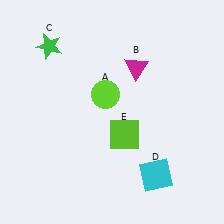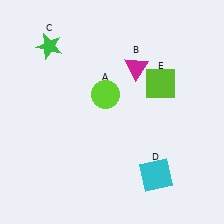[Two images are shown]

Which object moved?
The lime square (E) moved up.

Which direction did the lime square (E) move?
The lime square (E) moved up.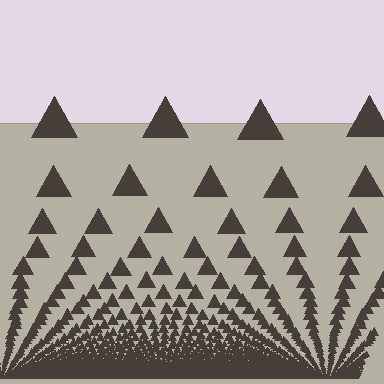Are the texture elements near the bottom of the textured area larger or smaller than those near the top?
Smaller. The gradient is inverted — elements near the bottom are smaller and denser.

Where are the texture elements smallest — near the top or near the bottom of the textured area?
Near the bottom.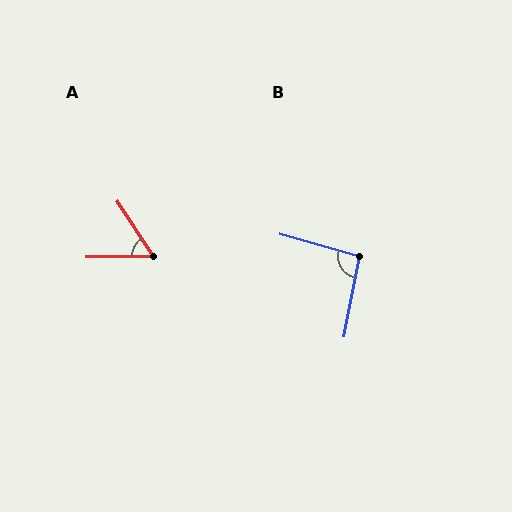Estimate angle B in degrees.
Approximately 95 degrees.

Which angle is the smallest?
A, at approximately 57 degrees.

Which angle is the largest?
B, at approximately 95 degrees.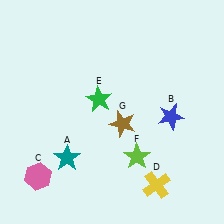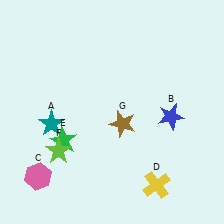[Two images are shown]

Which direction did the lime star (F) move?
The lime star (F) moved left.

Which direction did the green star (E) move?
The green star (E) moved down.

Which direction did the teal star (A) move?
The teal star (A) moved up.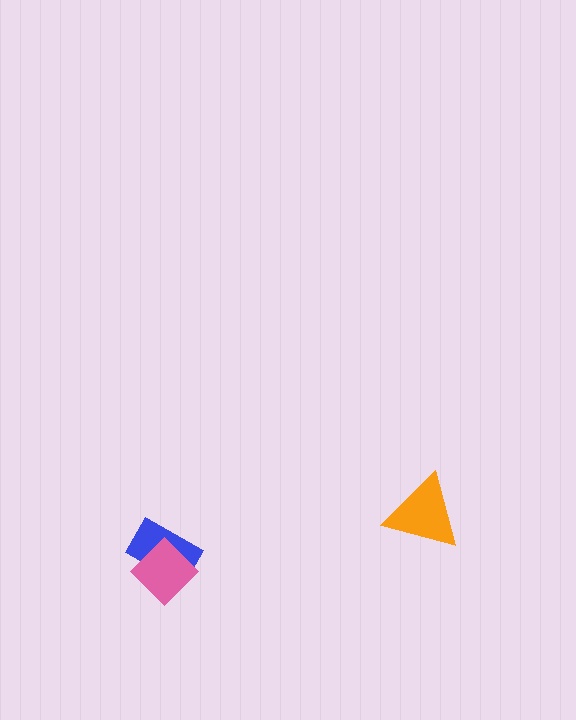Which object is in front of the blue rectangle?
The pink diamond is in front of the blue rectangle.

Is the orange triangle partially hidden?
No, no other shape covers it.